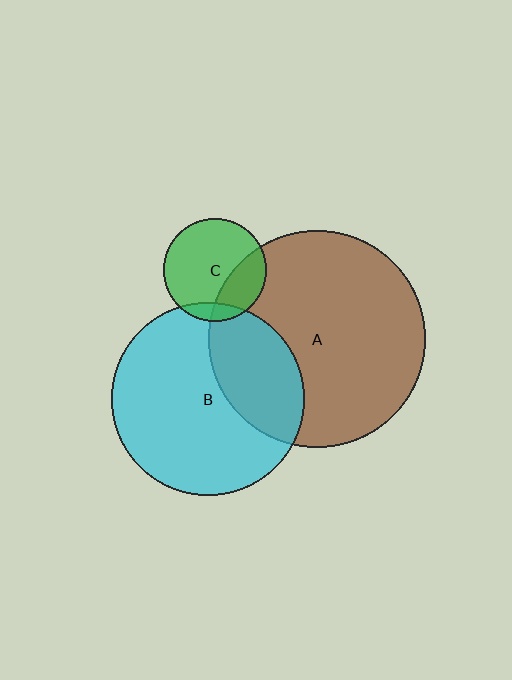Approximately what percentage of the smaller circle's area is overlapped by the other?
Approximately 10%.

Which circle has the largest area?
Circle A (brown).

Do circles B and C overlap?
Yes.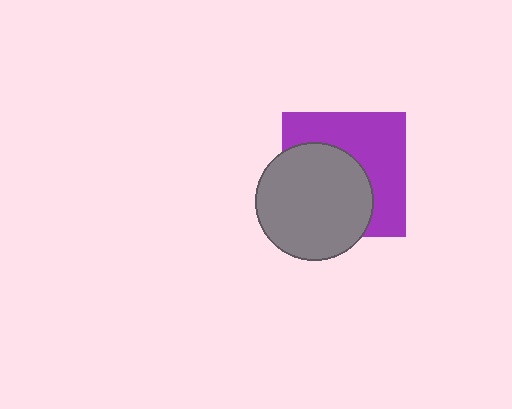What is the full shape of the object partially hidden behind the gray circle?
The partially hidden object is a purple square.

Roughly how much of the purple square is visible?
About half of it is visible (roughly 50%).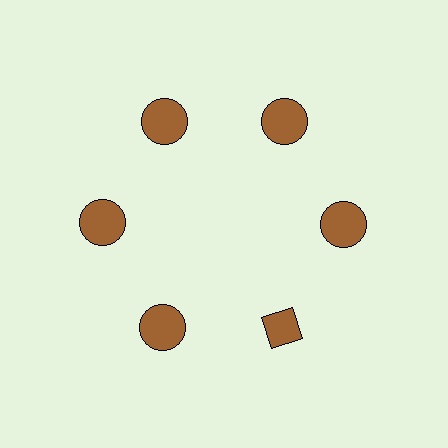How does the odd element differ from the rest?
It has a different shape: diamond instead of circle.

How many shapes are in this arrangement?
There are 6 shapes arranged in a ring pattern.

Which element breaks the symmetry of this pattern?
The brown diamond at roughly the 5 o'clock position breaks the symmetry. All other shapes are brown circles.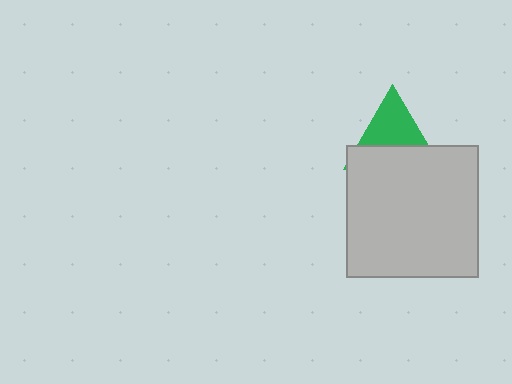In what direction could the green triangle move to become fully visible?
The green triangle could move up. That would shift it out from behind the light gray square entirely.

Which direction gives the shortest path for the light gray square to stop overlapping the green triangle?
Moving down gives the shortest separation.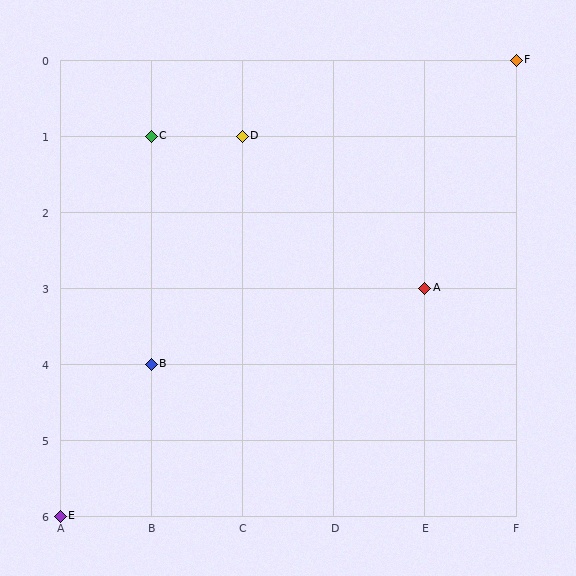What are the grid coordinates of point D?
Point D is at grid coordinates (C, 1).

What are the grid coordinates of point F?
Point F is at grid coordinates (F, 0).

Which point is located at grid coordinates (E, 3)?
Point A is at (E, 3).